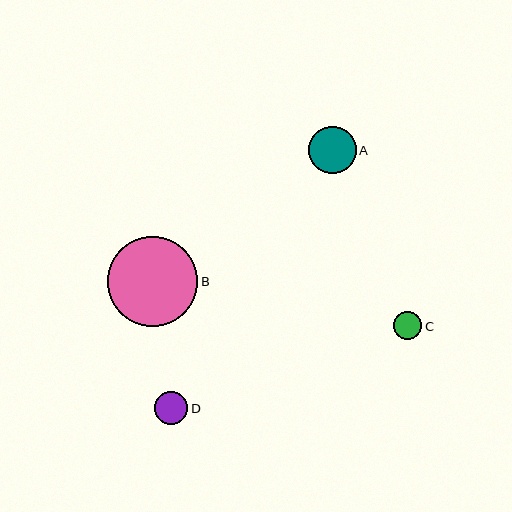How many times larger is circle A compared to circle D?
Circle A is approximately 1.4 times the size of circle D.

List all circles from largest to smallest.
From largest to smallest: B, A, D, C.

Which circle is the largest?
Circle B is the largest with a size of approximately 90 pixels.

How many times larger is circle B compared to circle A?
Circle B is approximately 1.9 times the size of circle A.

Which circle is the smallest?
Circle C is the smallest with a size of approximately 28 pixels.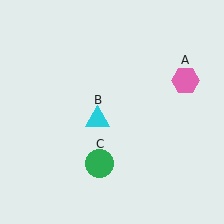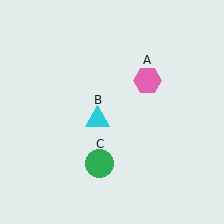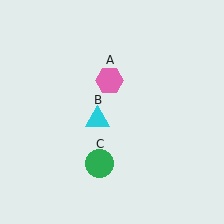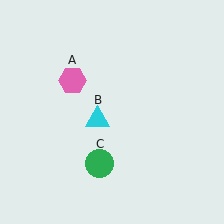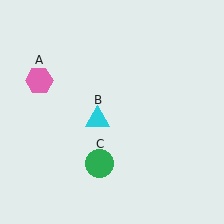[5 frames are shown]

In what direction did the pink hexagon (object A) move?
The pink hexagon (object A) moved left.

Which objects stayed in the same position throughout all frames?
Cyan triangle (object B) and green circle (object C) remained stationary.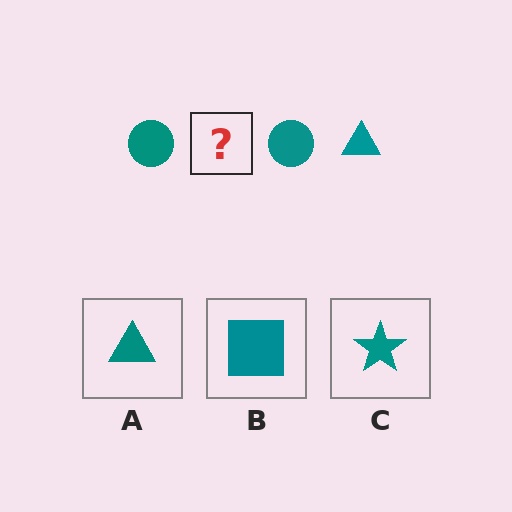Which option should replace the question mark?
Option A.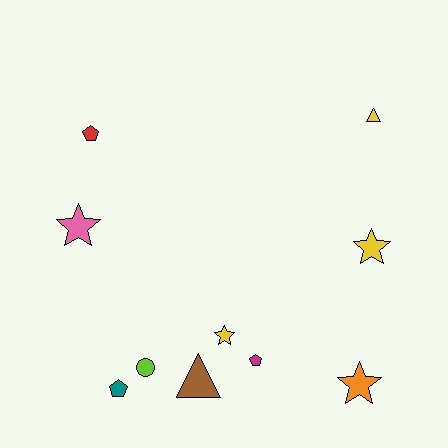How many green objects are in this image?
There are no green objects.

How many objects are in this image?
There are 10 objects.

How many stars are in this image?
There are 4 stars.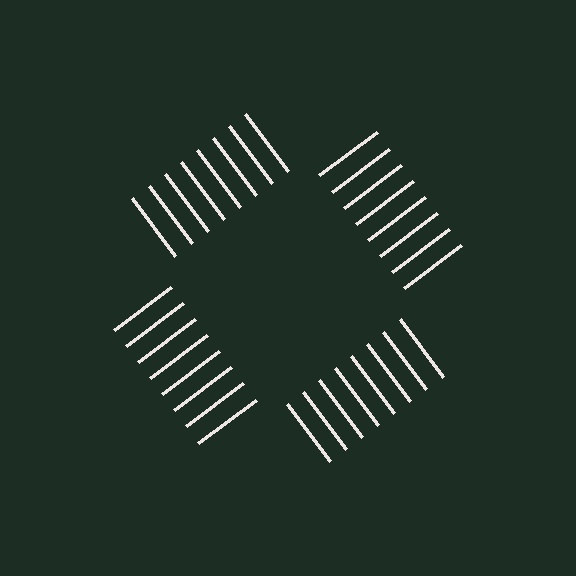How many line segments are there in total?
32 — 8 along each of the 4 edges.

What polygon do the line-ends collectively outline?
An illusory square — the line segments terminate on its edges but no continuous stroke is drawn.